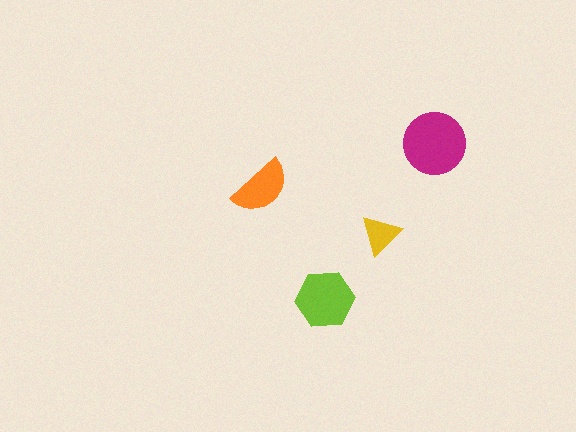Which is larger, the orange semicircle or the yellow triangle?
The orange semicircle.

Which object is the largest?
The magenta circle.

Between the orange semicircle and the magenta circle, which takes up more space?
The magenta circle.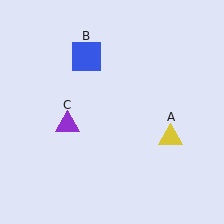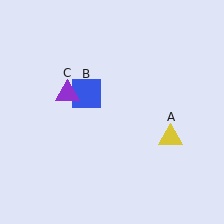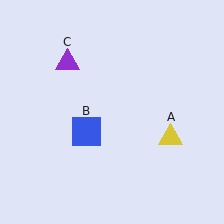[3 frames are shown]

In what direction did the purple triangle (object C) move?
The purple triangle (object C) moved up.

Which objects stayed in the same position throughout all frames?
Yellow triangle (object A) remained stationary.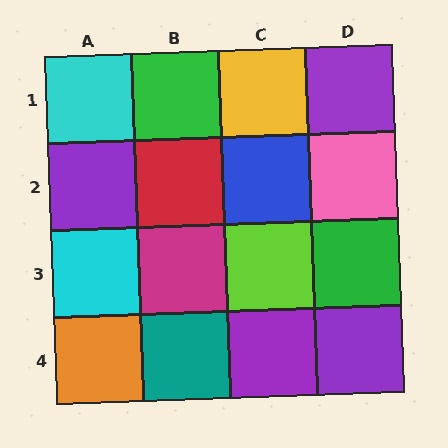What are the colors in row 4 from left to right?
Orange, teal, purple, purple.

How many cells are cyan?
2 cells are cyan.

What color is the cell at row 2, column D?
Pink.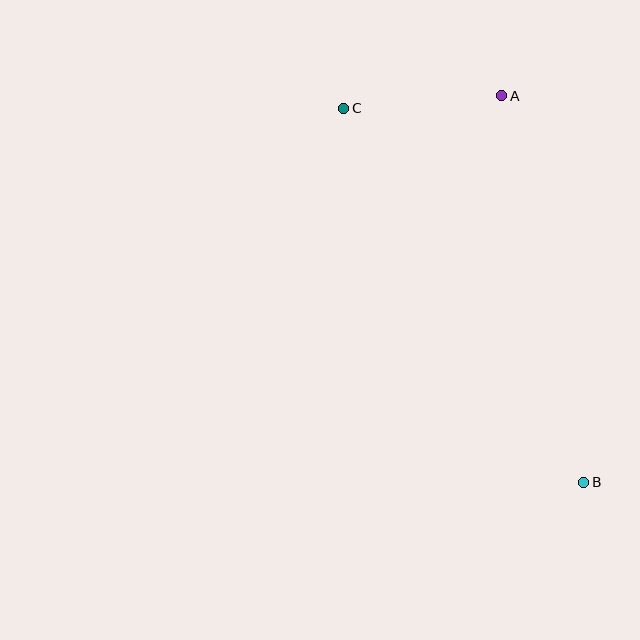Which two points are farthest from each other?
Points B and C are farthest from each other.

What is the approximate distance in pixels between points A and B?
The distance between A and B is approximately 395 pixels.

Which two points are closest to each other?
Points A and C are closest to each other.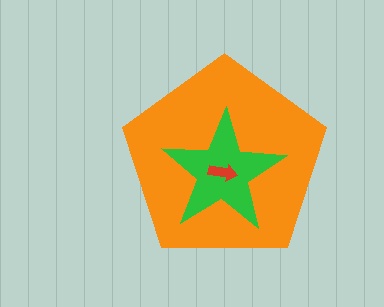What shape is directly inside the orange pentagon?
The green star.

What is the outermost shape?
The orange pentagon.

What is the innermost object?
The red arrow.